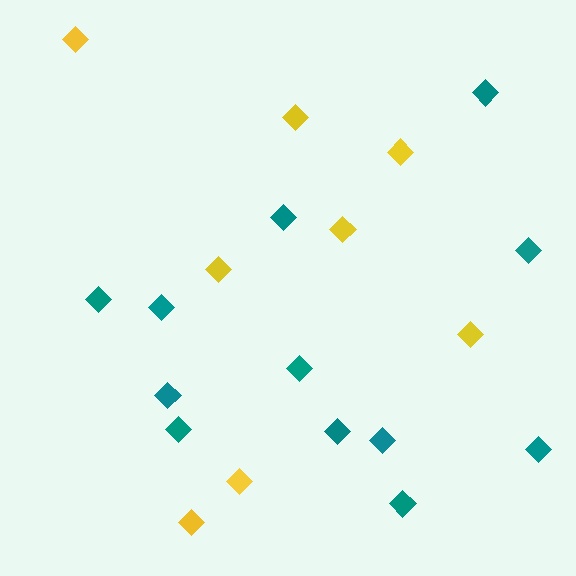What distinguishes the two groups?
There are 2 groups: one group of yellow diamonds (8) and one group of teal diamonds (12).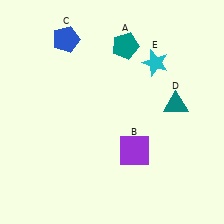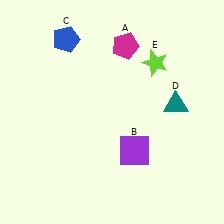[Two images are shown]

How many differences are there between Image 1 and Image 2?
There are 2 differences between the two images.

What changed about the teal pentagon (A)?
In Image 1, A is teal. In Image 2, it changed to magenta.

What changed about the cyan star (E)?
In Image 1, E is cyan. In Image 2, it changed to lime.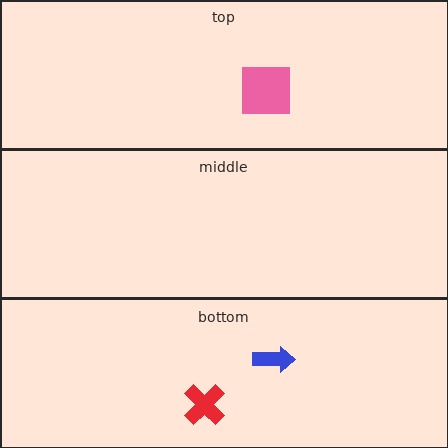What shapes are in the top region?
The pink square.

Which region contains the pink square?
The top region.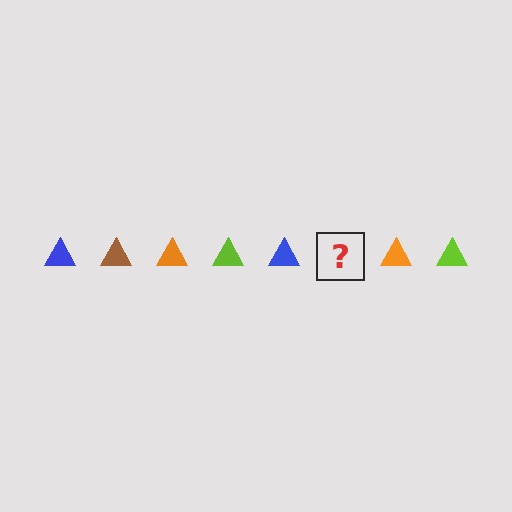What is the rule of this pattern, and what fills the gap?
The rule is that the pattern cycles through blue, brown, orange, lime triangles. The gap should be filled with a brown triangle.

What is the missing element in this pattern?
The missing element is a brown triangle.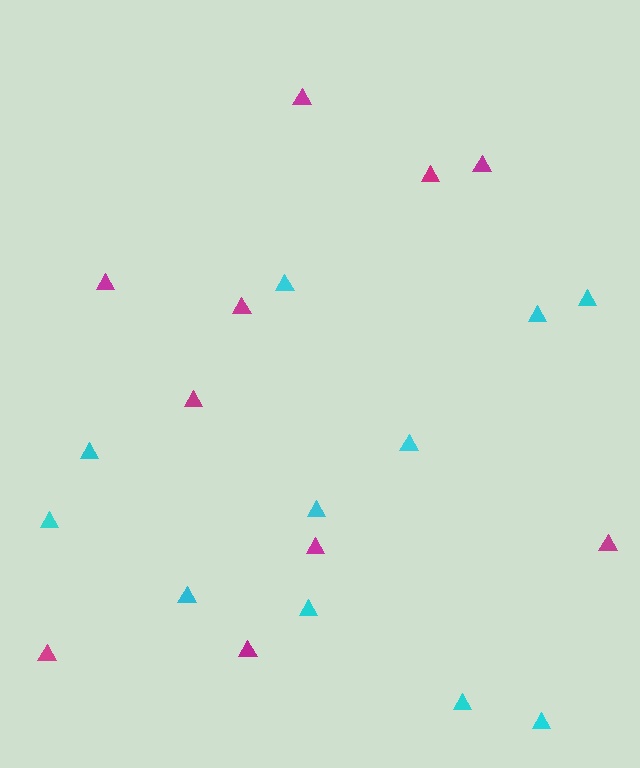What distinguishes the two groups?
There are 2 groups: one group of magenta triangles (10) and one group of cyan triangles (11).